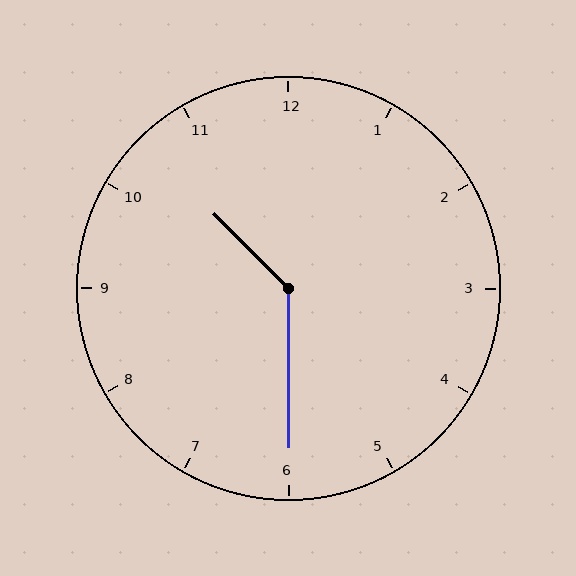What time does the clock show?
10:30.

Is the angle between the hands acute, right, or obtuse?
It is obtuse.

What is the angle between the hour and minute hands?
Approximately 135 degrees.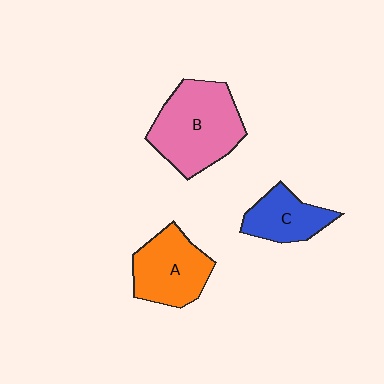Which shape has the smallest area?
Shape C (blue).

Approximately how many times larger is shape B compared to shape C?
Approximately 1.9 times.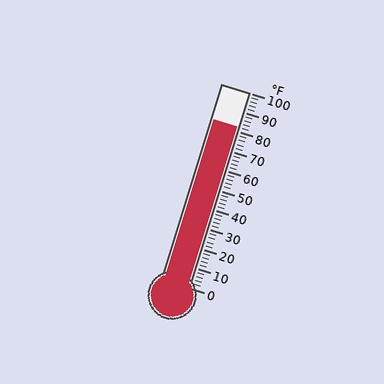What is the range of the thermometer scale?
The thermometer scale ranges from 0°F to 100°F.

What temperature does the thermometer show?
The thermometer shows approximately 82°F.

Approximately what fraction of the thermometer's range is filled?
The thermometer is filled to approximately 80% of its range.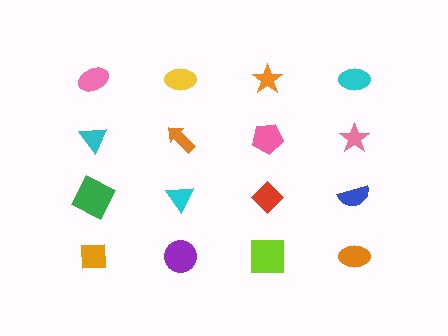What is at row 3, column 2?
A cyan triangle.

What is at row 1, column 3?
An orange star.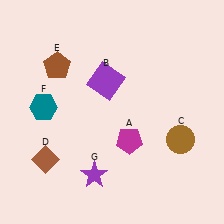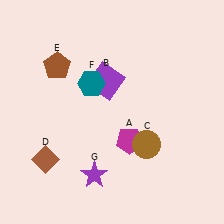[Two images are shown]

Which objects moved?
The objects that moved are: the brown circle (C), the teal hexagon (F).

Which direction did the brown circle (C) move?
The brown circle (C) moved left.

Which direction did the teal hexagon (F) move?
The teal hexagon (F) moved right.